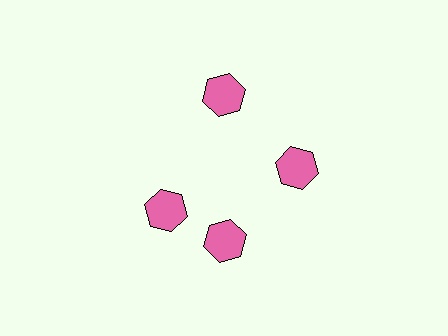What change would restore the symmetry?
The symmetry would be restored by rotating it back into even spacing with its neighbors so that all 4 hexagons sit at equal angles and equal distance from the center.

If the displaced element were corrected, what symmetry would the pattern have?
It would have 4-fold rotational symmetry — the pattern would map onto itself every 90 degrees.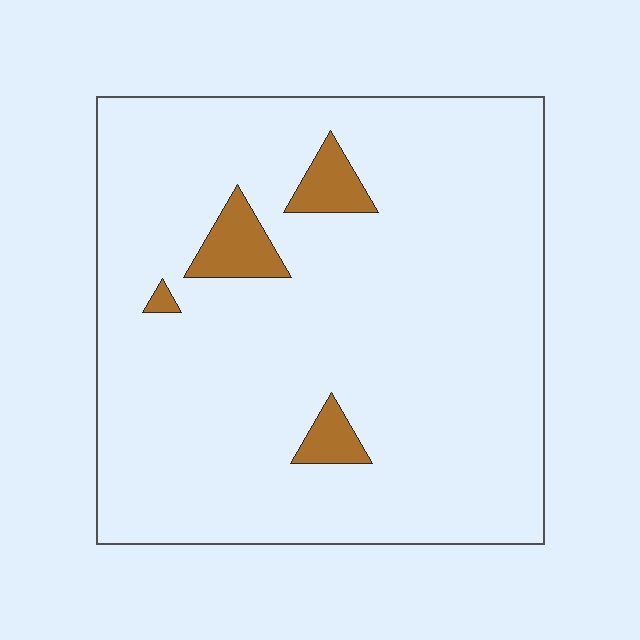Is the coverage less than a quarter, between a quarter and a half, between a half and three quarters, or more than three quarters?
Less than a quarter.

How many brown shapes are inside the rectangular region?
4.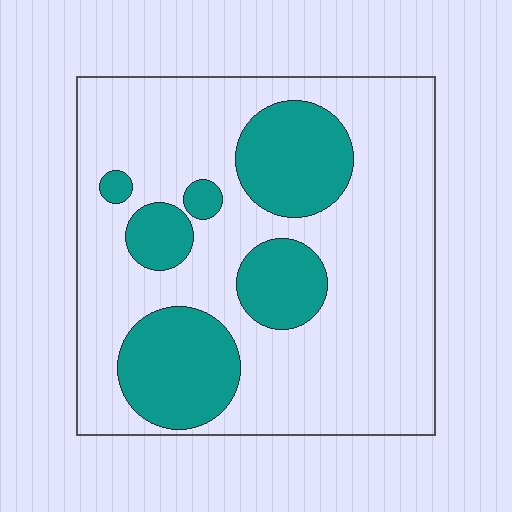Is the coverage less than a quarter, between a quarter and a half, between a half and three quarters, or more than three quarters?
Between a quarter and a half.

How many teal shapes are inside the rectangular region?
6.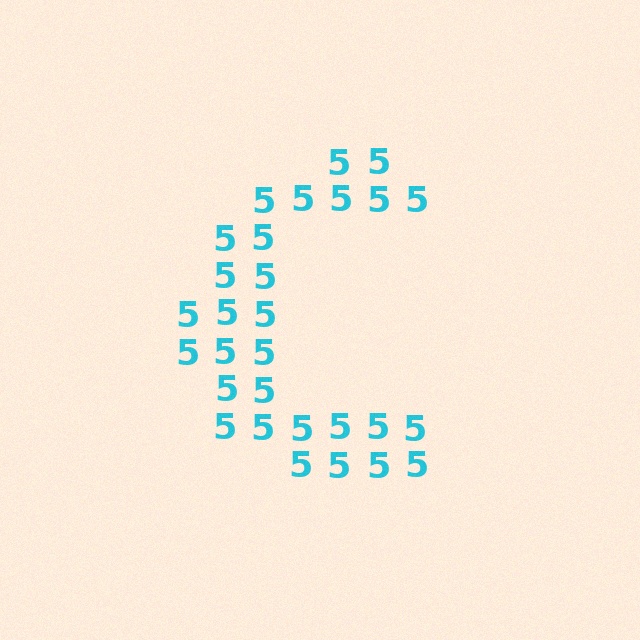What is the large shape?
The large shape is the letter C.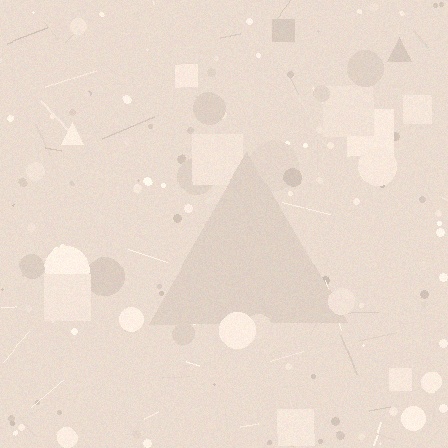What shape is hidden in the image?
A triangle is hidden in the image.